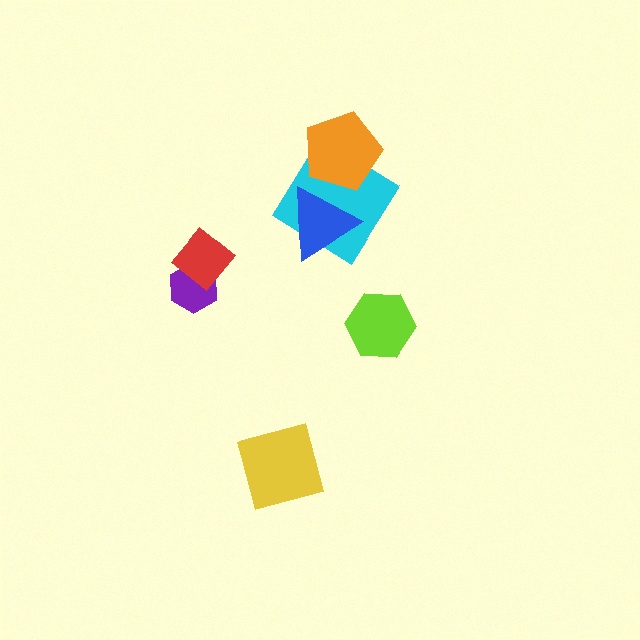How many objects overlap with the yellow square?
0 objects overlap with the yellow square.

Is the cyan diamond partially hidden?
Yes, it is partially covered by another shape.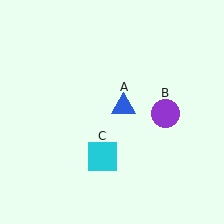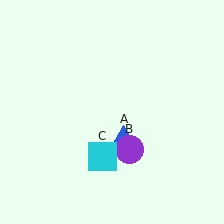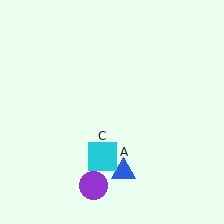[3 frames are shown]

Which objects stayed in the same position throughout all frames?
Cyan square (object C) remained stationary.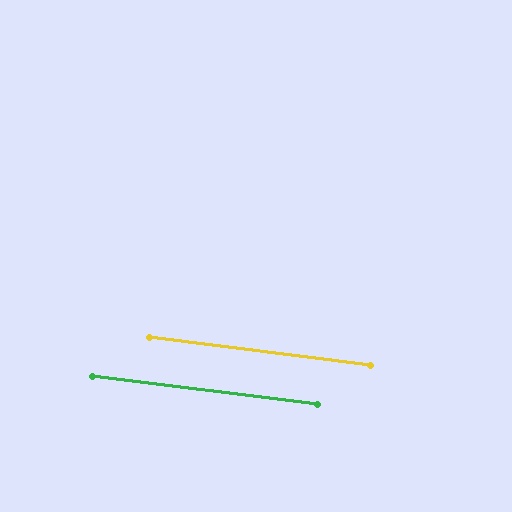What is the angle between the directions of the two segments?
Approximately 0 degrees.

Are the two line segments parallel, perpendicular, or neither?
Parallel — their directions differ by only 0.2°.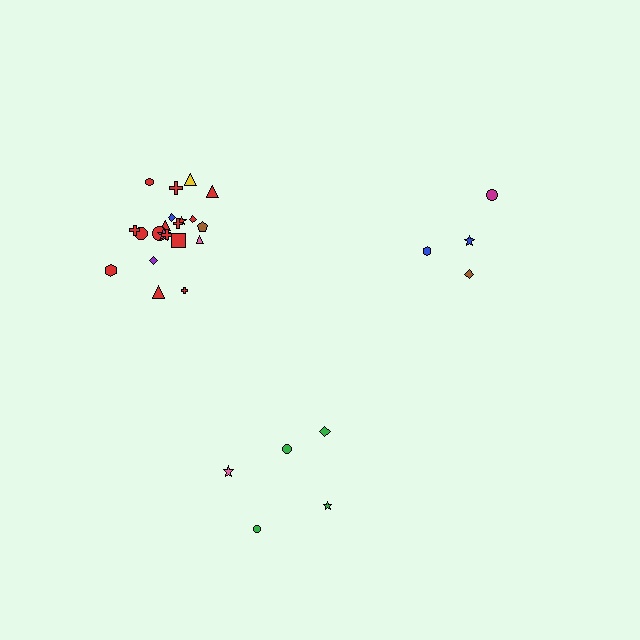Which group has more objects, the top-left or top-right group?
The top-left group.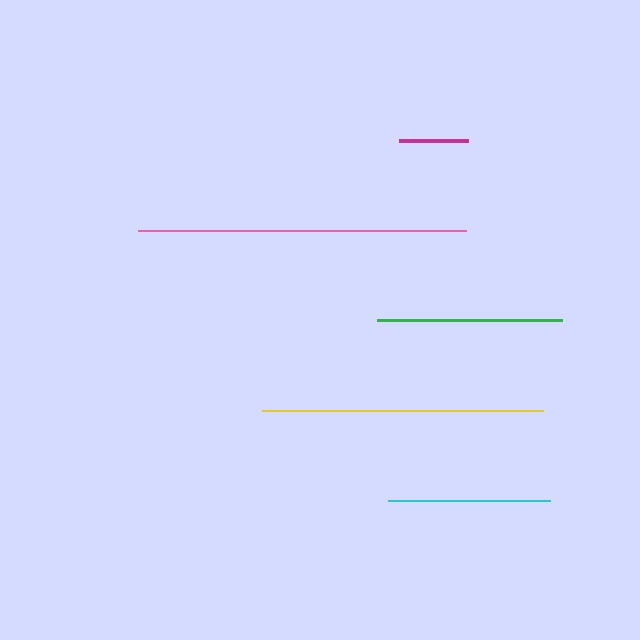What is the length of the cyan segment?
The cyan segment is approximately 162 pixels long.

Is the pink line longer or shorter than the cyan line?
The pink line is longer than the cyan line.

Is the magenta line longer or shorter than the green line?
The green line is longer than the magenta line.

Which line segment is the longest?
The pink line is the longest at approximately 327 pixels.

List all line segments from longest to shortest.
From longest to shortest: pink, yellow, green, cyan, magenta.